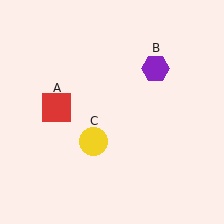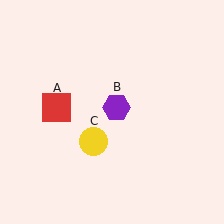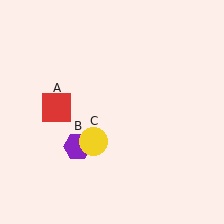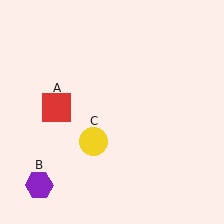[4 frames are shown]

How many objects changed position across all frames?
1 object changed position: purple hexagon (object B).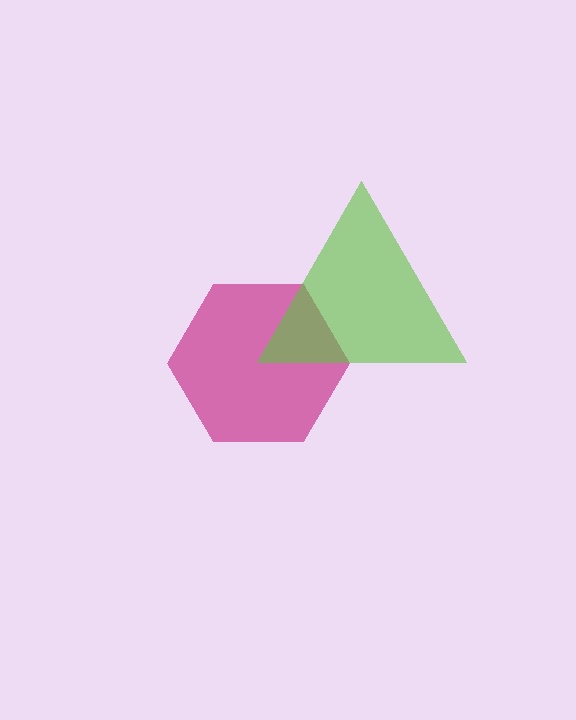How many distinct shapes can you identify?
There are 2 distinct shapes: a magenta hexagon, a lime triangle.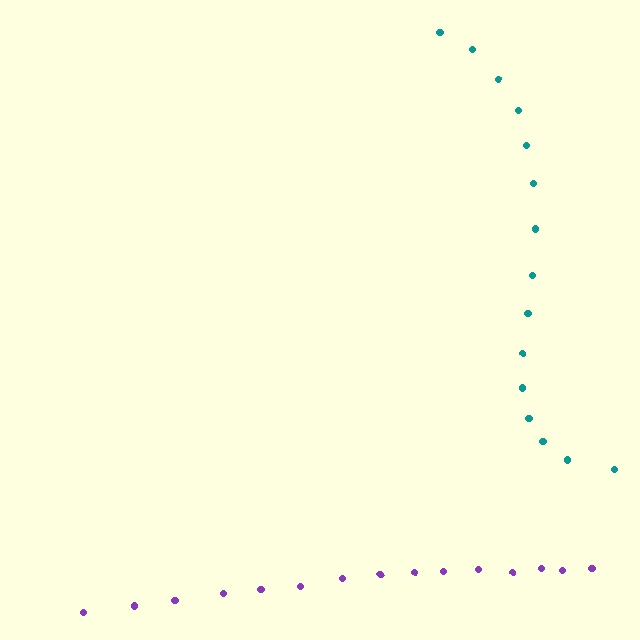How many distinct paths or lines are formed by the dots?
There are 2 distinct paths.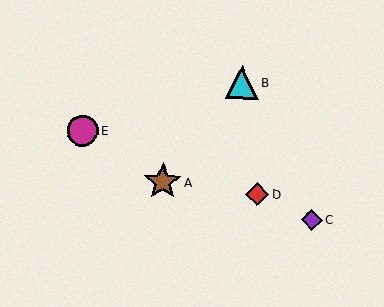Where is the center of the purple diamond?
The center of the purple diamond is at (312, 220).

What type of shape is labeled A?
Shape A is a brown star.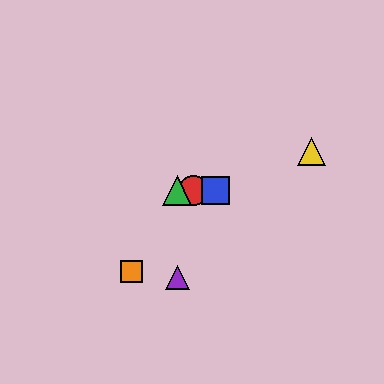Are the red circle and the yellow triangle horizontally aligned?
No, the red circle is at y≈190 and the yellow triangle is at y≈151.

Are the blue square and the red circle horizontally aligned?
Yes, both are at y≈190.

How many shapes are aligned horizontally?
3 shapes (the red circle, the blue square, the green triangle) are aligned horizontally.